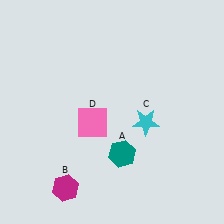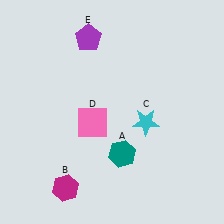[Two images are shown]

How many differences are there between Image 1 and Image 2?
There is 1 difference between the two images.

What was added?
A purple pentagon (E) was added in Image 2.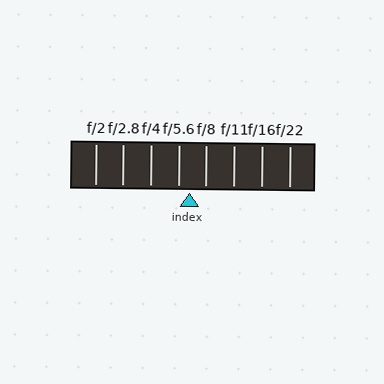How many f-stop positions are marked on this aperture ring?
There are 8 f-stop positions marked.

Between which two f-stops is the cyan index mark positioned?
The index mark is between f/5.6 and f/8.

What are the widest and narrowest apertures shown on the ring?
The widest aperture shown is f/2 and the narrowest is f/22.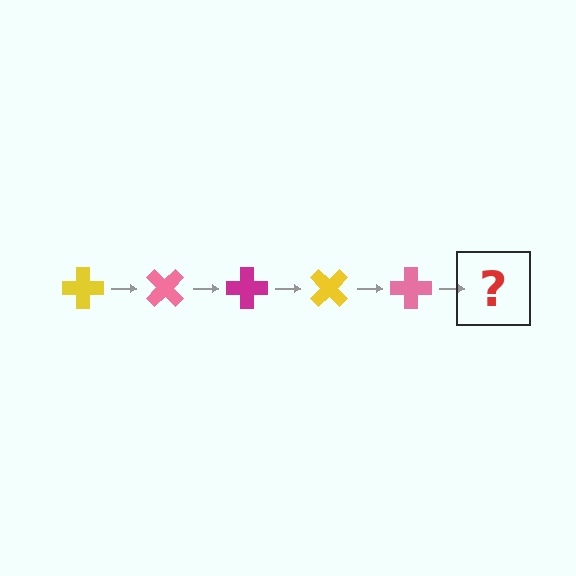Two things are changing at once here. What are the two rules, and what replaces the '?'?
The two rules are that it rotates 45 degrees each step and the color cycles through yellow, pink, and magenta. The '?' should be a magenta cross, rotated 225 degrees from the start.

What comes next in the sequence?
The next element should be a magenta cross, rotated 225 degrees from the start.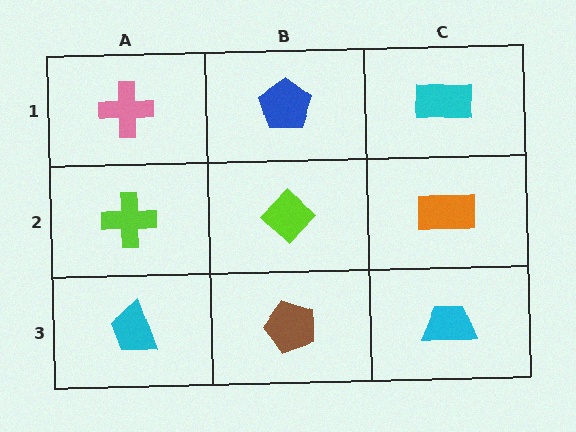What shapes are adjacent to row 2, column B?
A blue pentagon (row 1, column B), a brown pentagon (row 3, column B), a lime cross (row 2, column A), an orange rectangle (row 2, column C).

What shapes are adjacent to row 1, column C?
An orange rectangle (row 2, column C), a blue pentagon (row 1, column B).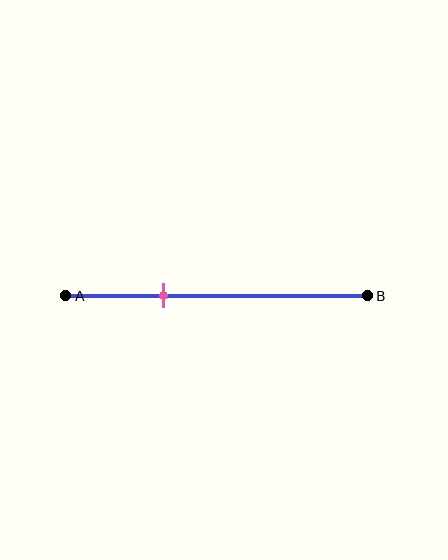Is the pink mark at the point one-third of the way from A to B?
Yes, the mark is approximately at the one-third point.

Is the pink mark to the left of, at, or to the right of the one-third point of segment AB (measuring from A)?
The pink mark is approximately at the one-third point of segment AB.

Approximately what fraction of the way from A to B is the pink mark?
The pink mark is approximately 30% of the way from A to B.